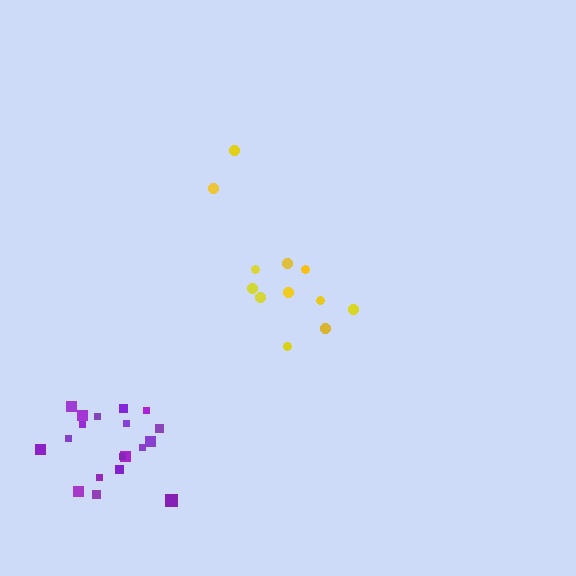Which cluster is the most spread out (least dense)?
Yellow.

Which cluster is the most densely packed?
Purple.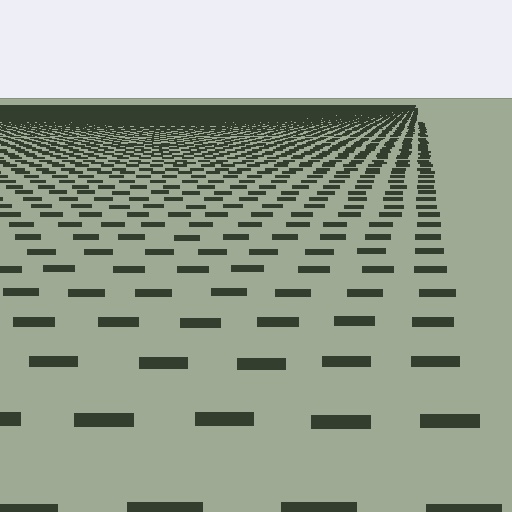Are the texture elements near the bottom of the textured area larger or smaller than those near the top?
Larger. Near the bottom, elements are closer to the viewer and appear at a bigger on-screen size.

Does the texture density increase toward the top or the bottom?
Density increases toward the top.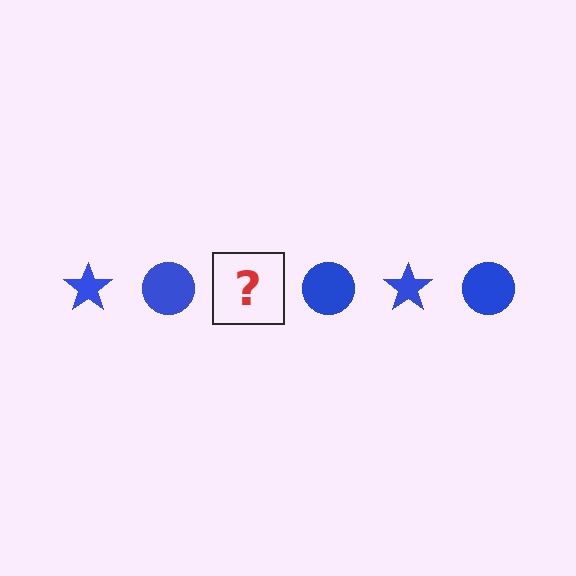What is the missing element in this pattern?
The missing element is a blue star.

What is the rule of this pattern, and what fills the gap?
The rule is that the pattern cycles through star, circle shapes in blue. The gap should be filled with a blue star.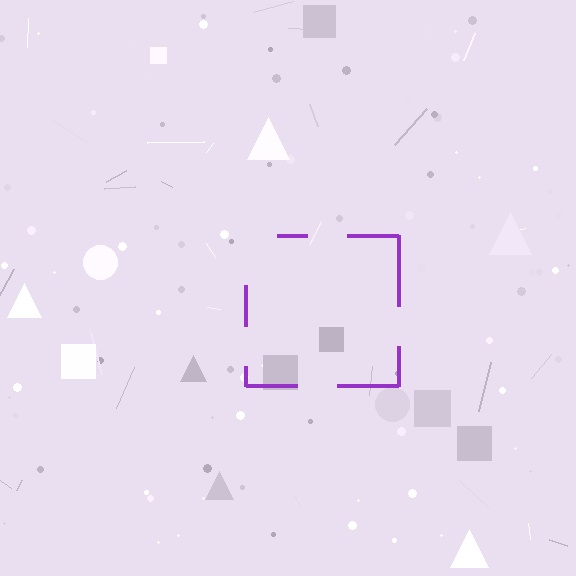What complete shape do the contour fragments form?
The contour fragments form a square.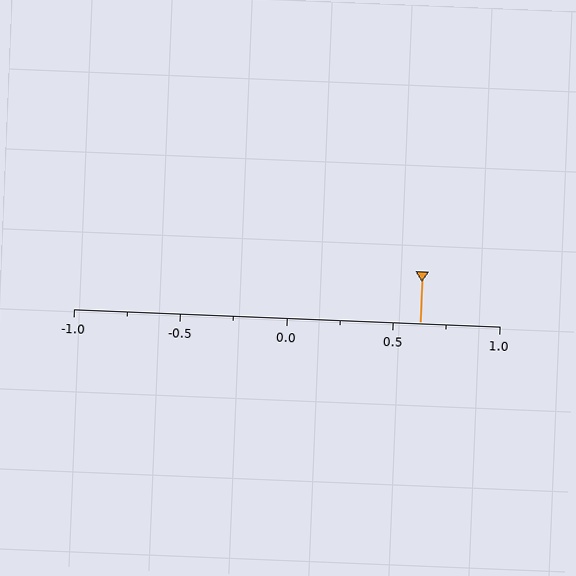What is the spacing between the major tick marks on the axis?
The major ticks are spaced 0.5 apart.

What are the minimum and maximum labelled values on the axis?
The axis runs from -1.0 to 1.0.